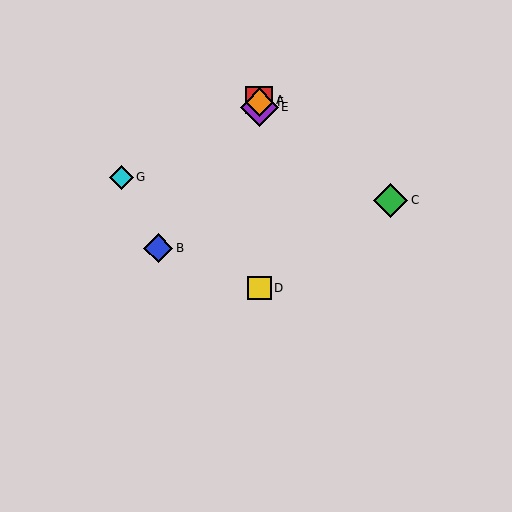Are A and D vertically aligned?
Yes, both are at x≈259.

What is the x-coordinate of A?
Object A is at x≈259.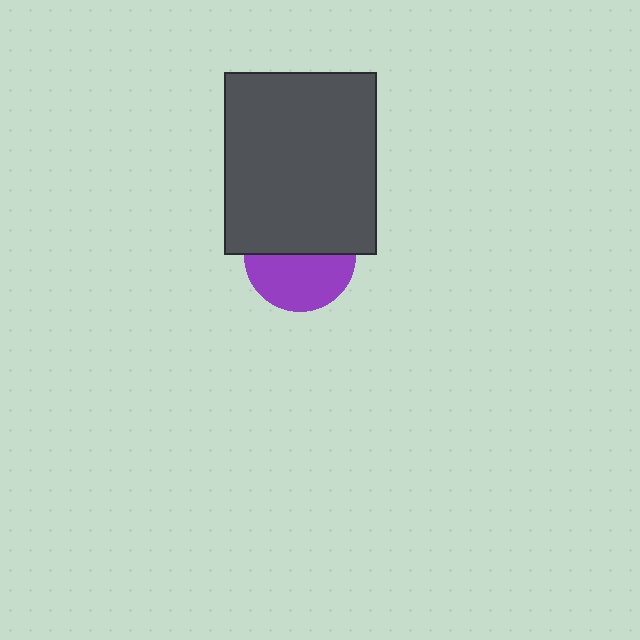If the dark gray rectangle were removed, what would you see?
You would see the complete purple circle.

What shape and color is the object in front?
The object in front is a dark gray rectangle.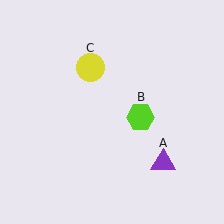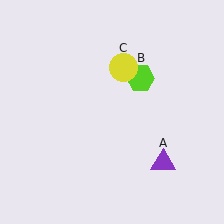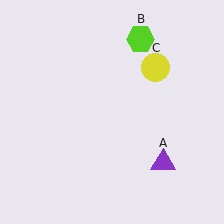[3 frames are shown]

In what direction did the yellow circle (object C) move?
The yellow circle (object C) moved right.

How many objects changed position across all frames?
2 objects changed position: lime hexagon (object B), yellow circle (object C).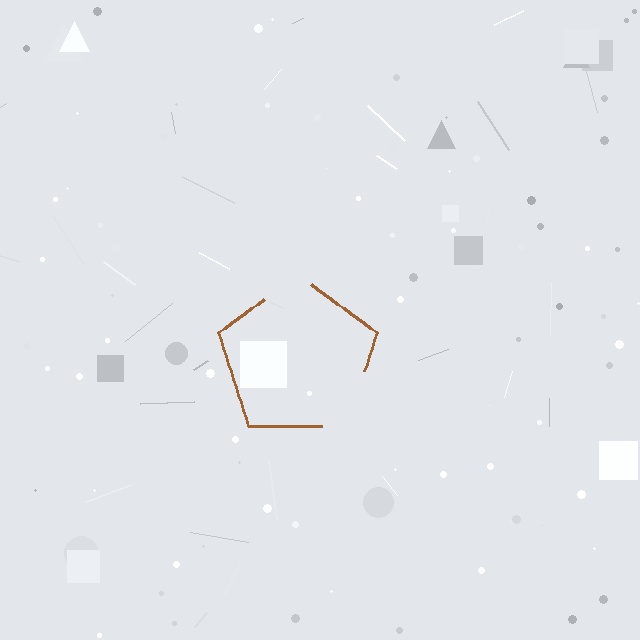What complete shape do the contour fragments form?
The contour fragments form a pentagon.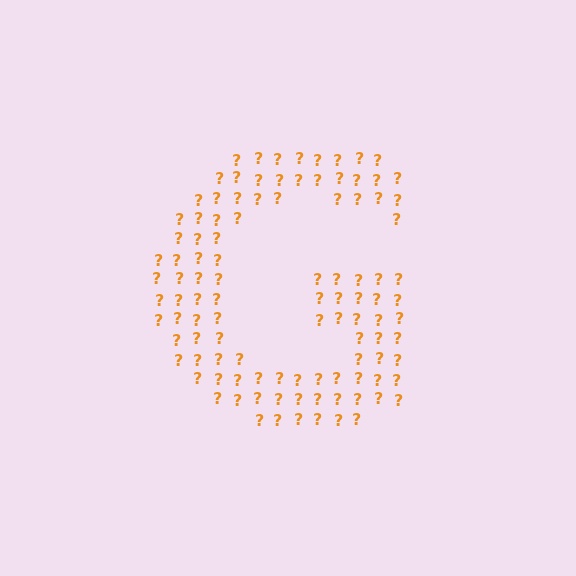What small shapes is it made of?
It is made of small question marks.